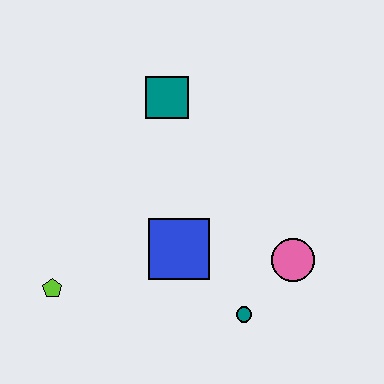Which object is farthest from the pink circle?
The lime pentagon is farthest from the pink circle.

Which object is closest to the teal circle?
The pink circle is closest to the teal circle.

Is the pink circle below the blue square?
Yes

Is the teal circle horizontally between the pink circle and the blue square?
Yes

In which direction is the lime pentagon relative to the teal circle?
The lime pentagon is to the left of the teal circle.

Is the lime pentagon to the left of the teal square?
Yes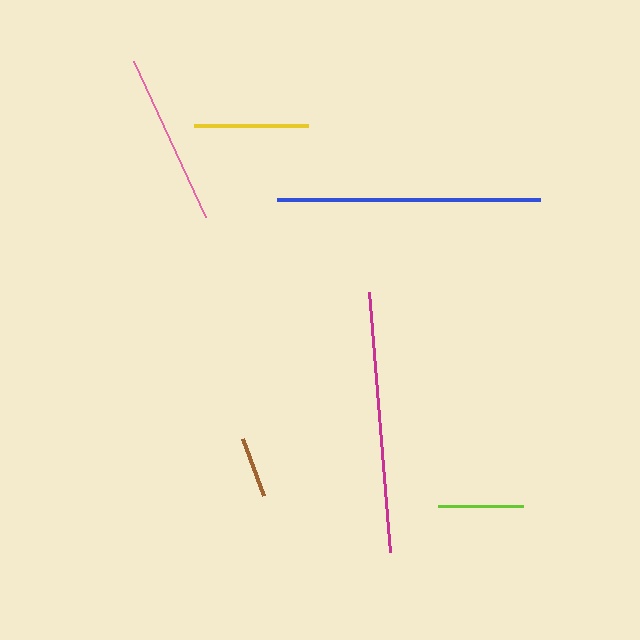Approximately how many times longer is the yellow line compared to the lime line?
The yellow line is approximately 1.4 times the length of the lime line.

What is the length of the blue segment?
The blue segment is approximately 263 pixels long.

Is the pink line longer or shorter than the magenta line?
The magenta line is longer than the pink line.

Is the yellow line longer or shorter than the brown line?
The yellow line is longer than the brown line.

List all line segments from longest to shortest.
From longest to shortest: blue, magenta, pink, yellow, lime, brown.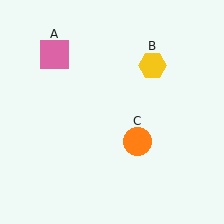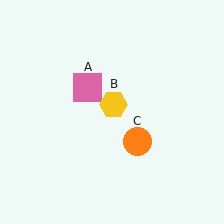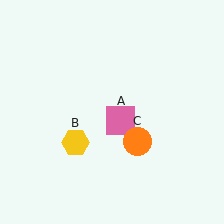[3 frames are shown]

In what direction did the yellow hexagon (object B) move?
The yellow hexagon (object B) moved down and to the left.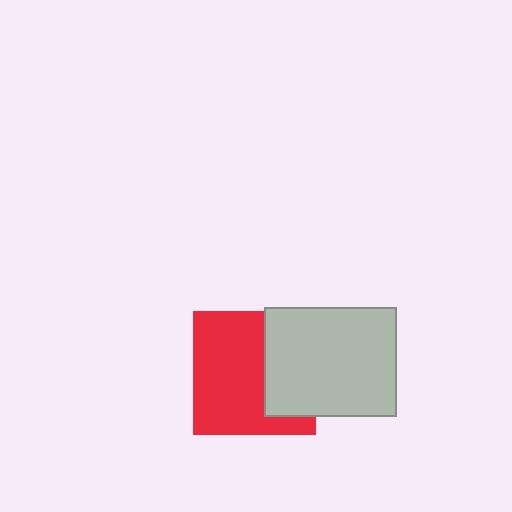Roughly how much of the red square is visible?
About half of it is visible (roughly 64%).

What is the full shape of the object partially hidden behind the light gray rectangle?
The partially hidden object is a red square.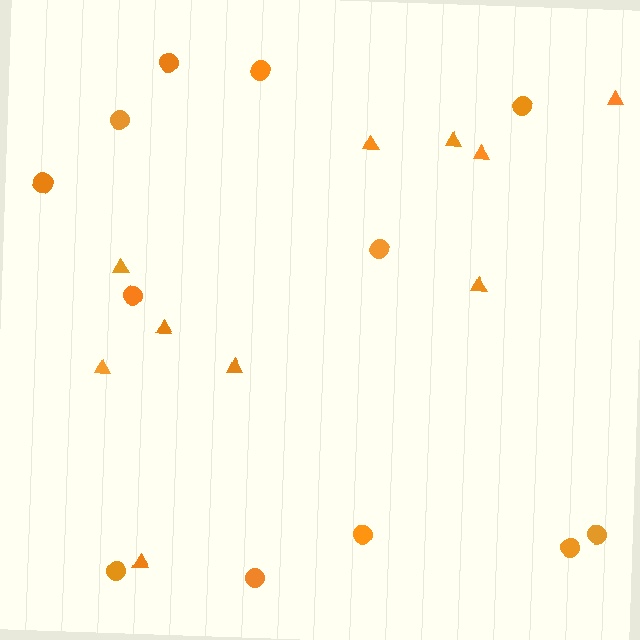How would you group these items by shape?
There are 2 groups: one group of triangles (10) and one group of circles (12).